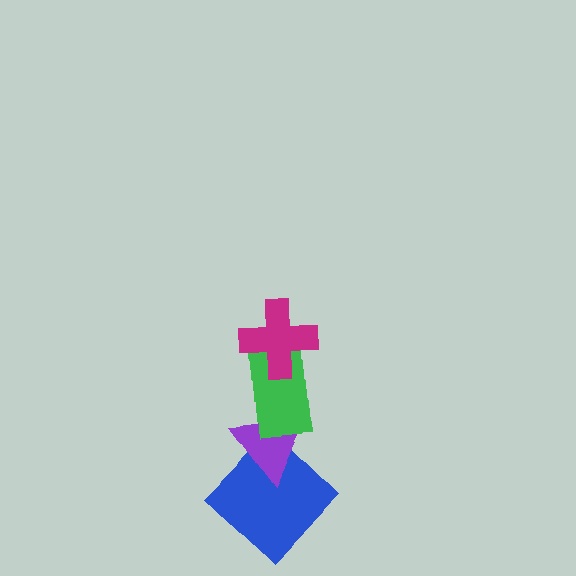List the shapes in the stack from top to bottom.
From top to bottom: the magenta cross, the green rectangle, the purple triangle, the blue diamond.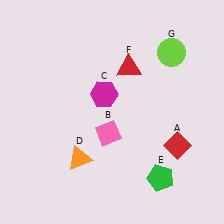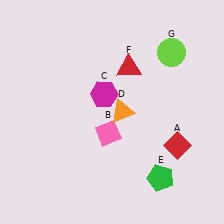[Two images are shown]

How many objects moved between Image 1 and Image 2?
1 object moved between the two images.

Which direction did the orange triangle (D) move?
The orange triangle (D) moved up.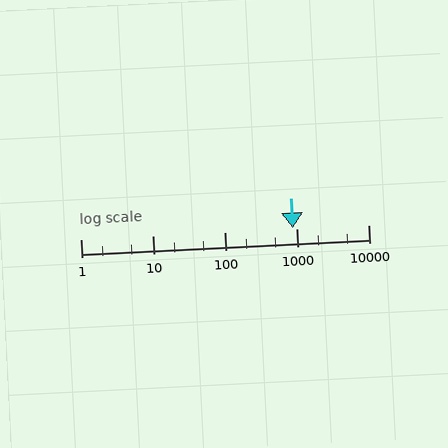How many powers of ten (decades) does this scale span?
The scale spans 4 decades, from 1 to 10000.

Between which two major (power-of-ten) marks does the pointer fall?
The pointer is between 100 and 1000.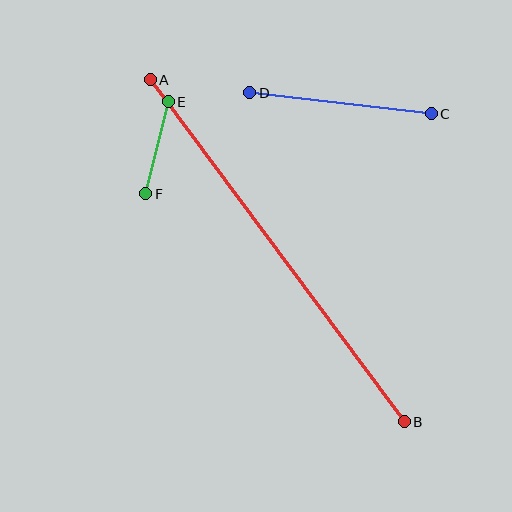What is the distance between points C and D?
The distance is approximately 183 pixels.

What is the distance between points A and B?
The distance is approximately 426 pixels.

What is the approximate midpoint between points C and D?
The midpoint is at approximately (341, 103) pixels.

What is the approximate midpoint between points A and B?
The midpoint is at approximately (277, 251) pixels.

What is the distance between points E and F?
The distance is approximately 95 pixels.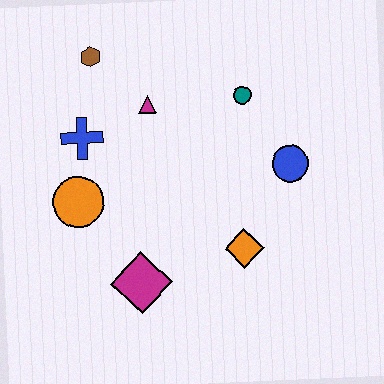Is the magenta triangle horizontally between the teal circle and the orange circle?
Yes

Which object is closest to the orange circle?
The blue cross is closest to the orange circle.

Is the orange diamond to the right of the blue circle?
No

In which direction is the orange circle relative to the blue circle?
The orange circle is to the left of the blue circle.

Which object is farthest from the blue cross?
The blue circle is farthest from the blue cross.